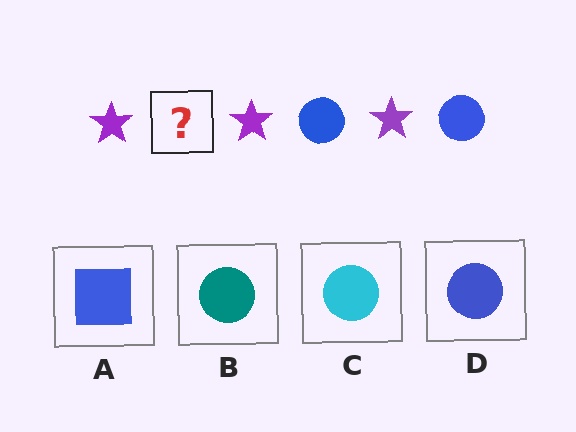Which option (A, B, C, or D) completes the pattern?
D.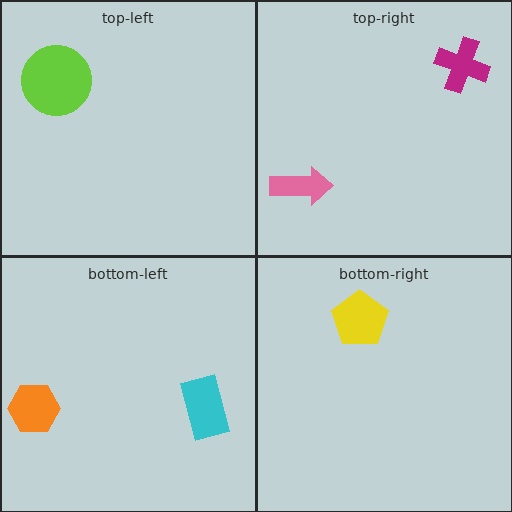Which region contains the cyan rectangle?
The bottom-left region.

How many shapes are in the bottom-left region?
2.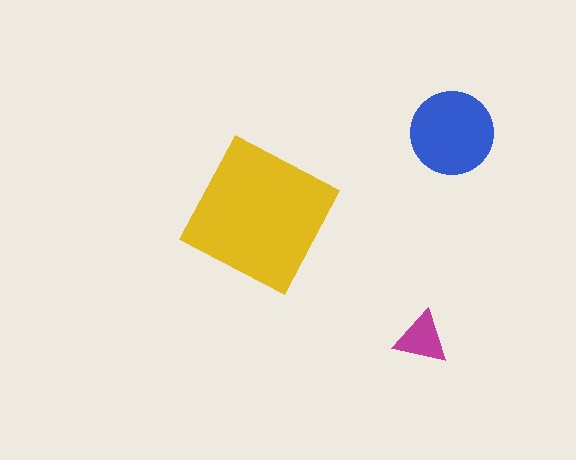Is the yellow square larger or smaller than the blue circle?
Larger.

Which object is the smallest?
The magenta triangle.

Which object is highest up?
The blue circle is topmost.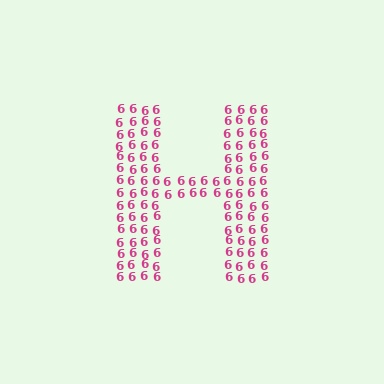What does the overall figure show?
The overall figure shows the letter H.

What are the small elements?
The small elements are digit 6's.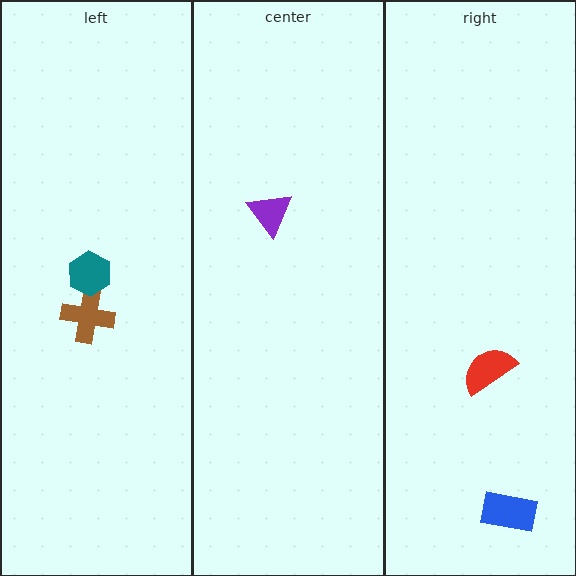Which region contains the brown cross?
The left region.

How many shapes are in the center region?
1.